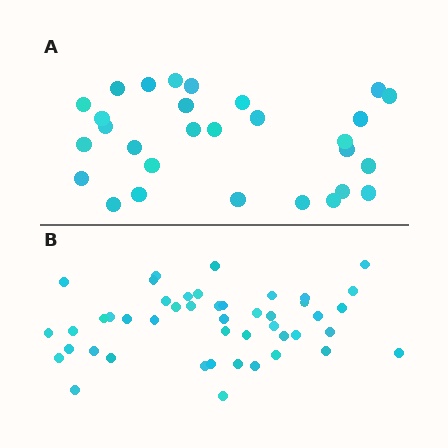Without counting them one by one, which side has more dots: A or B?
Region B (the bottom region) has more dots.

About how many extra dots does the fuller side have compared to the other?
Region B has approximately 15 more dots than region A.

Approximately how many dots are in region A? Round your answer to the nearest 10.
About 30 dots. (The exact count is 29, which rounds to 30.)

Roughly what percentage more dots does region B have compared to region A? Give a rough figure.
About 60% more.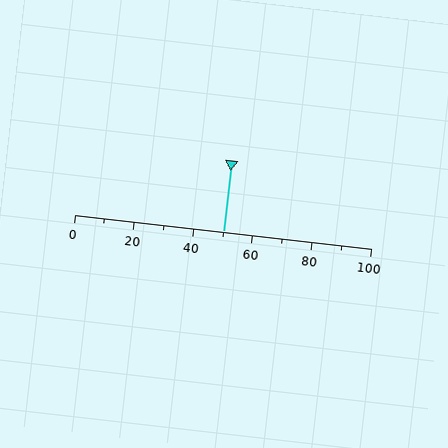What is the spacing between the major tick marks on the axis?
The major ticks are spaced 20 apart.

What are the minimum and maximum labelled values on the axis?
The axis runs from 0 to 100.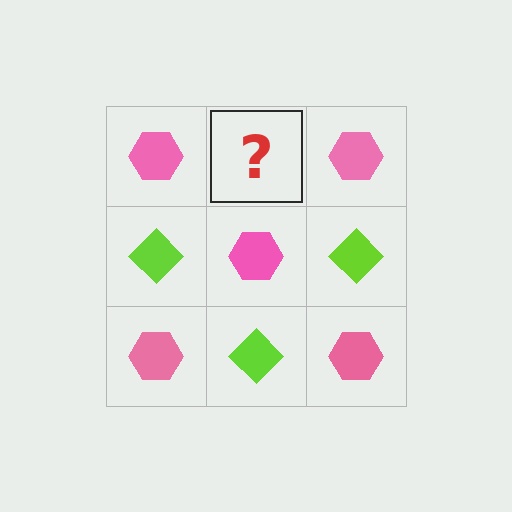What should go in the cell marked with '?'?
The missing cell should contain a lime diamond.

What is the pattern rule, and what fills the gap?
The rule is that it alternates pink hexagon and lime diamond in a checkerboard pattern. The gap should be filled with a lime diamond.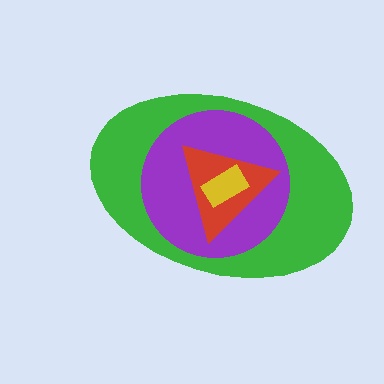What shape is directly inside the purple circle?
The red triangle.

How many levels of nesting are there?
4.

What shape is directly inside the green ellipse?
The purple circle.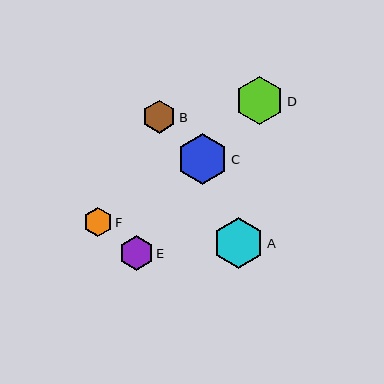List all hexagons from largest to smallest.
From largest to smallest: C, A, D, E, B, F.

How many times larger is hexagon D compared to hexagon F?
Hexagon D is approximately 1.7 times the size of hexagon F.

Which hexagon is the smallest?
Hexagon F is the smallest with a size of approximately 29 pixels.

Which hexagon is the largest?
Hexagon C is the largest with a size of approximately 51 pixels.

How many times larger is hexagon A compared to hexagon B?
Hexagon A is approximately 1.5 times the size of hexagon B.